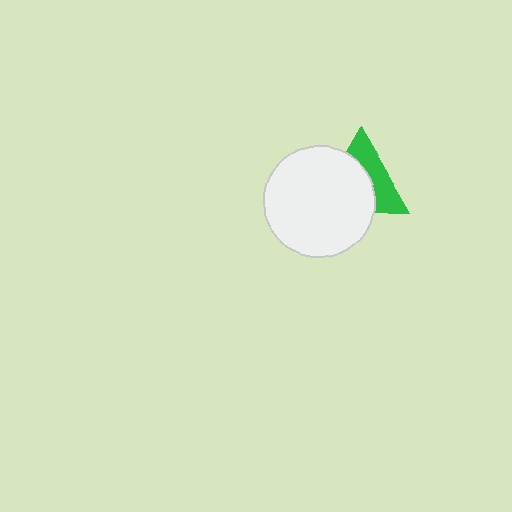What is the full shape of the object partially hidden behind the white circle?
The partially hidden object is a green triangle.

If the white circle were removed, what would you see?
You would see the complete green triangle.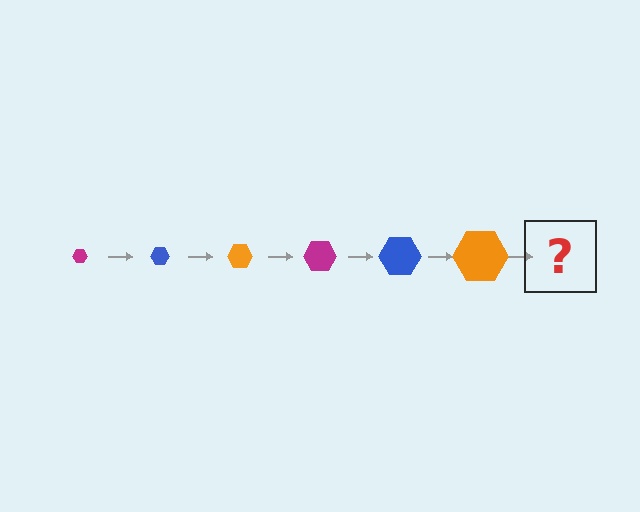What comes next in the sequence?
The next element should be a magenta hexagon, larger than the previous one.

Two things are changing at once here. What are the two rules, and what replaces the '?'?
The two rules are that the hexagon grows larger each step and the color cycles through magenta, blue, and orange. The '?' should be a magenta hexagon, larger than the previous one.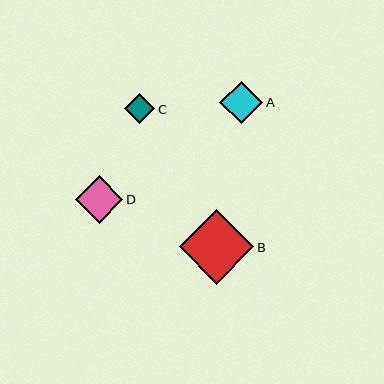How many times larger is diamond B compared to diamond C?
Diamond B is approximately 2.5 times the size of diamond C.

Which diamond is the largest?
Diamond B is the largest with a size of approximately 74 pixels.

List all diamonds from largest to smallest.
From largest to smallest: B, D, A, C.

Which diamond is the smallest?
Diamond C is the smallest with a size of approximately 30 pixels.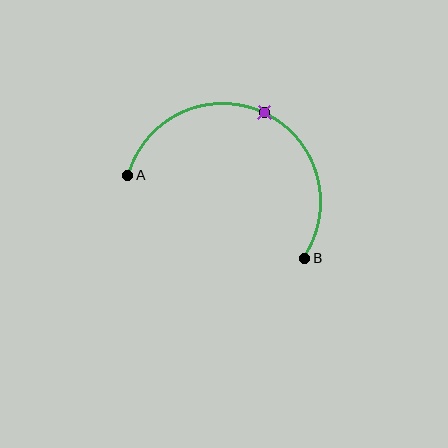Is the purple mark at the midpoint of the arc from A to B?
Yes. The purple mark lies on the arc at equal arc-length from both A and B — it is the arc midpoint.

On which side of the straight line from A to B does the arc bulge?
The arc bulges above the straight line connecting A and B.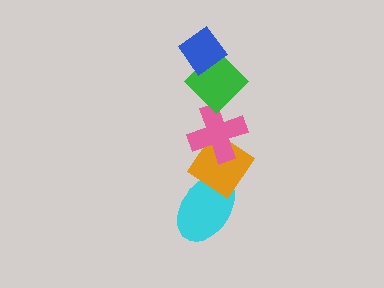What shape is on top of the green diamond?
The blue diamond is on top of the green diamond.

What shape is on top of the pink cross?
The green diamond is on top of the pink cross.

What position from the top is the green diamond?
The green diamond is 2nd from the top.